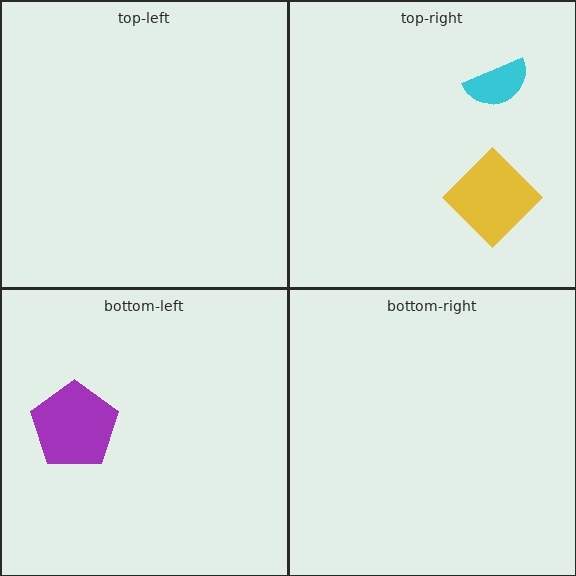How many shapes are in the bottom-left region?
1.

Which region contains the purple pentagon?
The bottom-left region.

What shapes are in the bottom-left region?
The purple pentagon.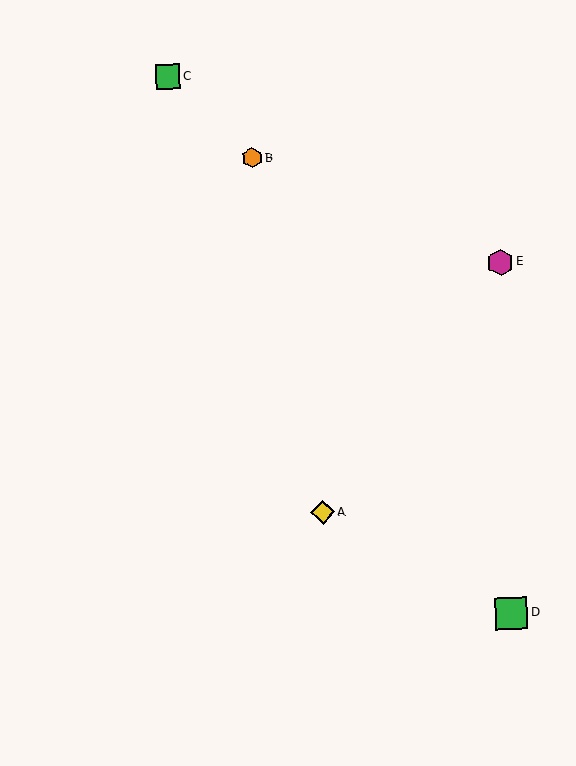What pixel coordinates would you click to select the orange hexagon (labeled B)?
Click at (252, 158) to select the orange hexagon B.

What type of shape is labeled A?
Shape A is a yellow diamond.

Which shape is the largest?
The green square (labeled D) is the largest.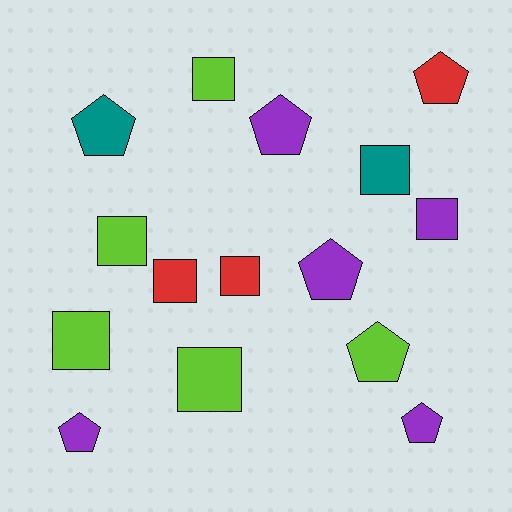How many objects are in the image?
There are 15 objects.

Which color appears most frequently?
Purple, with 5 objects.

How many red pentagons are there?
There is 1 red pentagon.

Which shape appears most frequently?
Square, with 8 objects.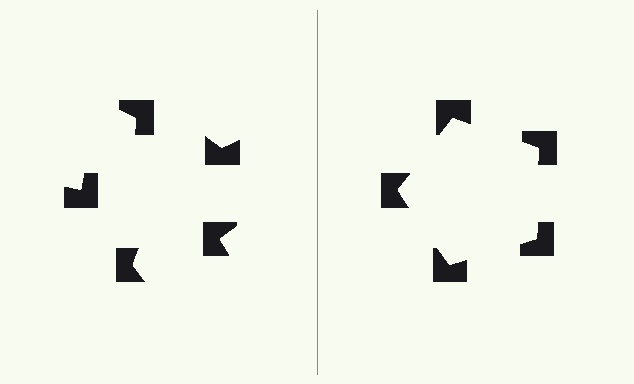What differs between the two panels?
The notched squares are positioned identically on both sides; only the wedge orientations differ. On the right they align to a pentagon; on the left they are misaligned.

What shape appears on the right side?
An illusory pentagon.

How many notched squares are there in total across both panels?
10 — 5 on each side.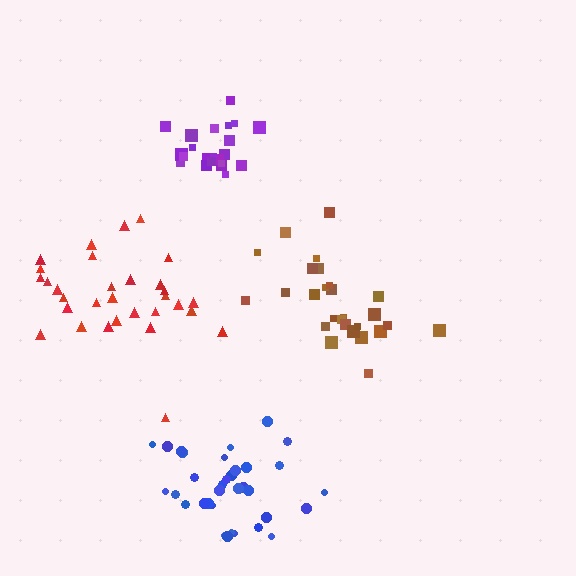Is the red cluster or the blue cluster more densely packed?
Blue.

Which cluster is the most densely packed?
Purple.